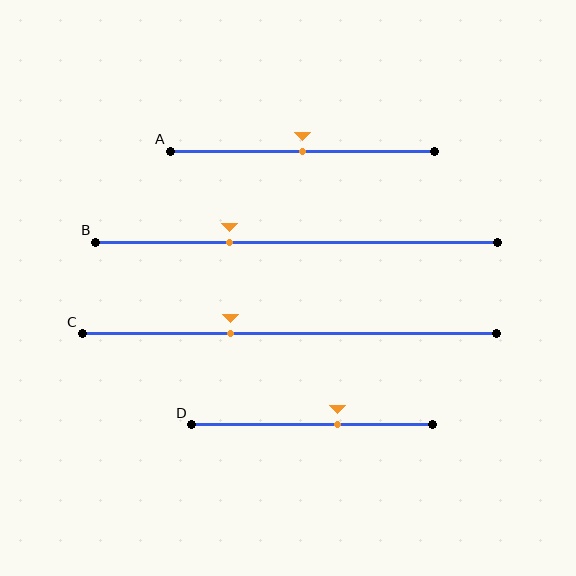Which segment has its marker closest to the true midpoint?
Segment A has its marker closest to the true midpoint.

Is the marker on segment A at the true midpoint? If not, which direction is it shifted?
Yes, the marker on segment A is at the true midpoint.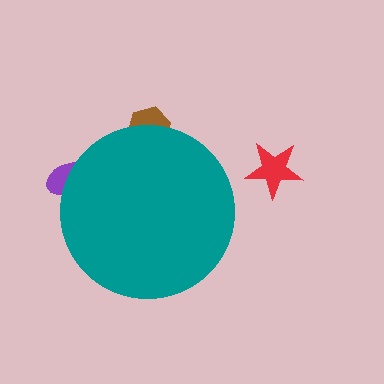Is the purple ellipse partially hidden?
Yes, the purple ellipse is partially hidden behind the teal circle.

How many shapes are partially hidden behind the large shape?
2 shapes are partially hidden.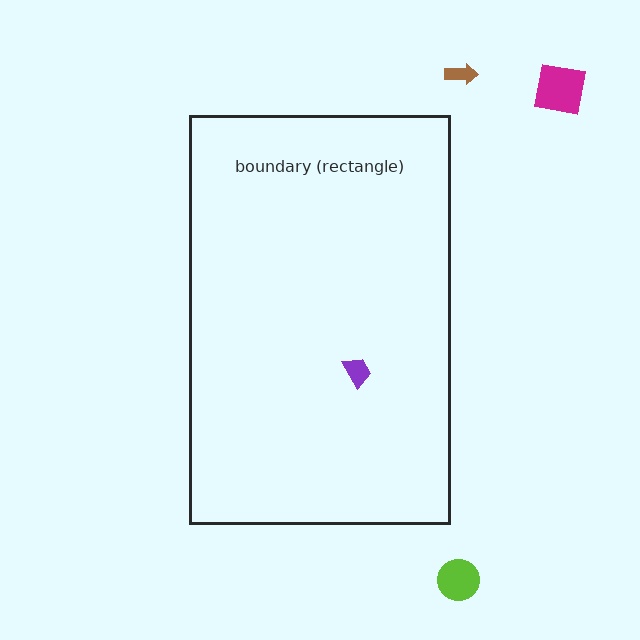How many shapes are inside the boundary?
1 inside, 4 outside.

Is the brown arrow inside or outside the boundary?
Outside.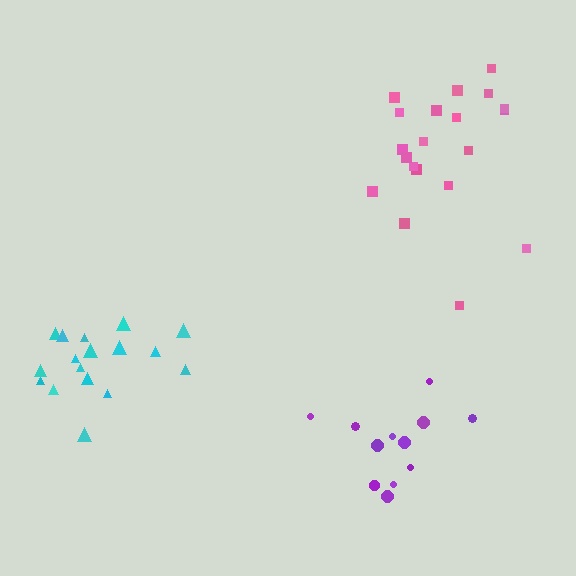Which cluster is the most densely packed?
Cyan.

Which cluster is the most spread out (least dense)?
Pink.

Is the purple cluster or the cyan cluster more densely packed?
Cyan.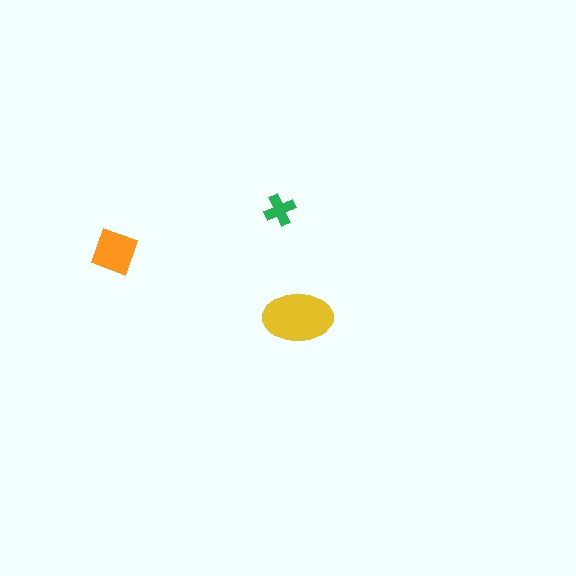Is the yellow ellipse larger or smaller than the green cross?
Larger.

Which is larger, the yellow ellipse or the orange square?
The yellow ellipse.